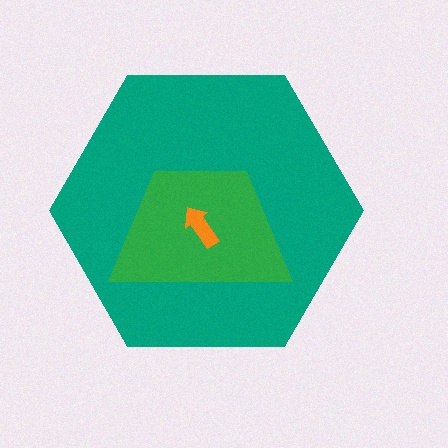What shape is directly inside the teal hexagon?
The green trapezoid.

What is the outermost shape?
The teal hexagon.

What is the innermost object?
The orange arrow.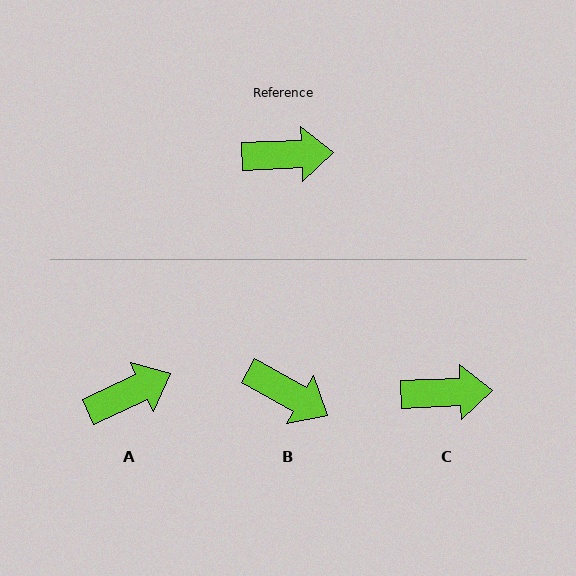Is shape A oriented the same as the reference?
No, it is off by about 23 degrees.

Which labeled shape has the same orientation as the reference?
C.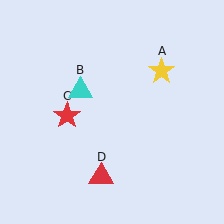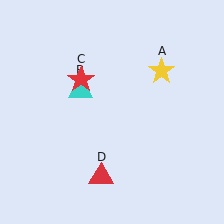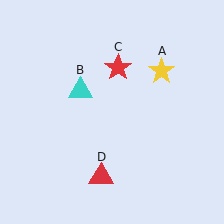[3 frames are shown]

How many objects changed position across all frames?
1 object changed position: red star (object C).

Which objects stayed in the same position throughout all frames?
Yellow star (object A) and cyan triangle (object B) and red triangle (object D) remained stationary.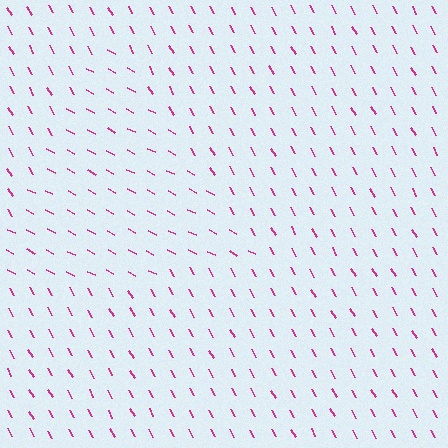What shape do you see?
I see a triangle.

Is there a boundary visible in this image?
Yes, there is a texture boundary formed by a change in line orientation.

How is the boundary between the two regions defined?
The boundary is defined purely by a change in line orientation (approximately 33 degrees difference). All lines are the same color and thickness.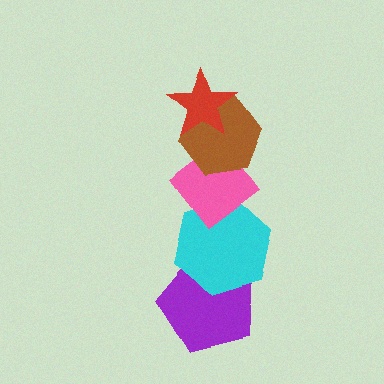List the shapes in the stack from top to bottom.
From top to bottom: the red star, the brown hexagon, the pink diamond, the cyan hexagon, the purple pentagon.